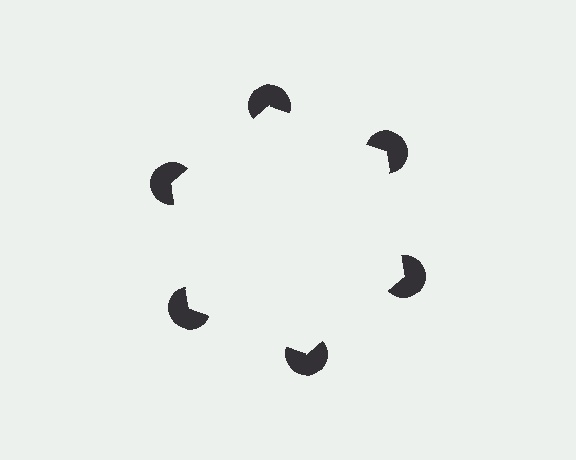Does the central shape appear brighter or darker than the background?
It typically appears slightly brighter than the background, even though no actual brightness change is drawn.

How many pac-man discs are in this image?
There are 6 — one at each vertex of the illusory hexagon.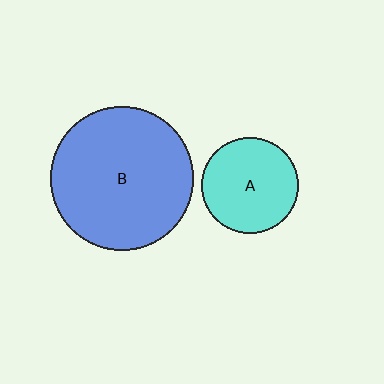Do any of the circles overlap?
No, none of the circles overlap.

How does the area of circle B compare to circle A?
Approximately 2.2 times.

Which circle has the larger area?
Circle B (blue).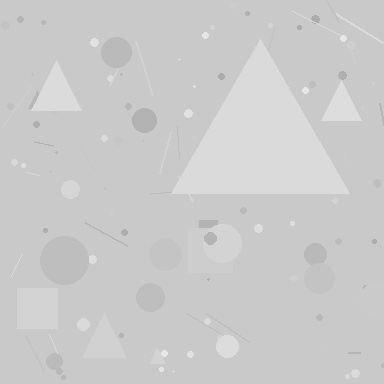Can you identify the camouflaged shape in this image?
The camouflaged shape is a triangle.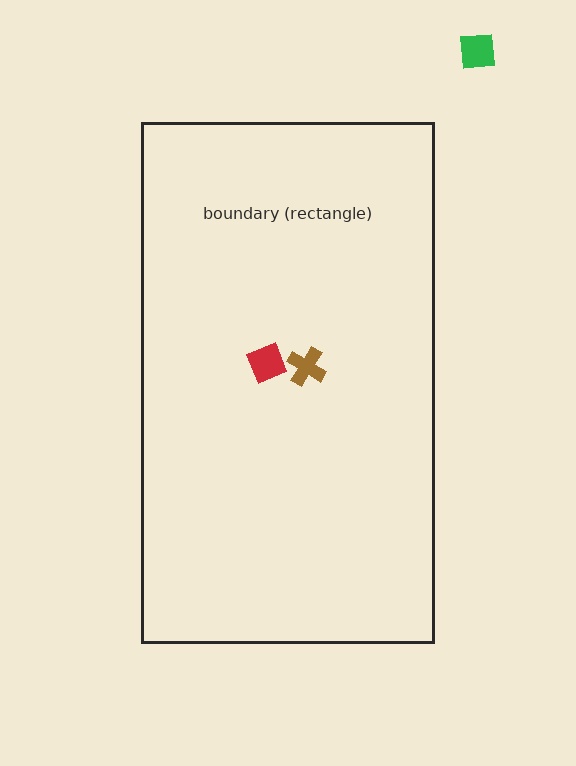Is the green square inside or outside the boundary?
Outside.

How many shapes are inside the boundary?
2 inside, 1 outside.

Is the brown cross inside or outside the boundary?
Inside.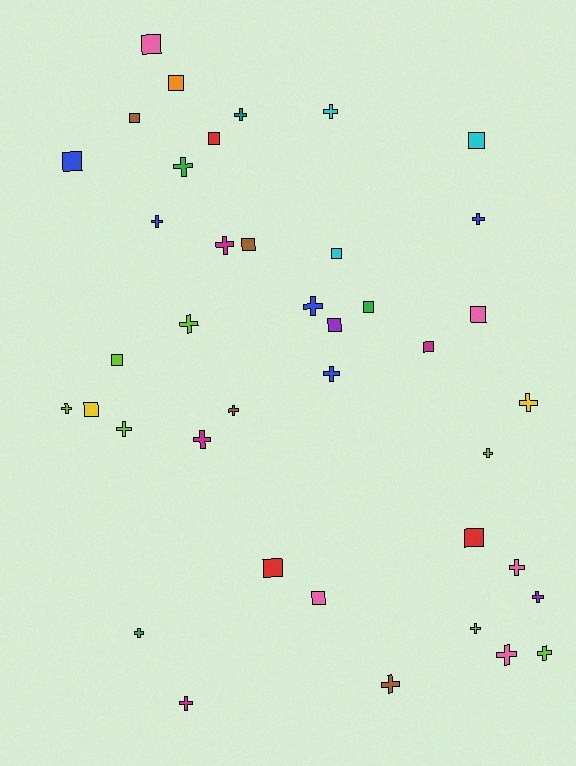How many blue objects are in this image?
There are 5 blue objects.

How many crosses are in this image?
There are 23 crosses.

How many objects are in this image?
There are 40 objects.